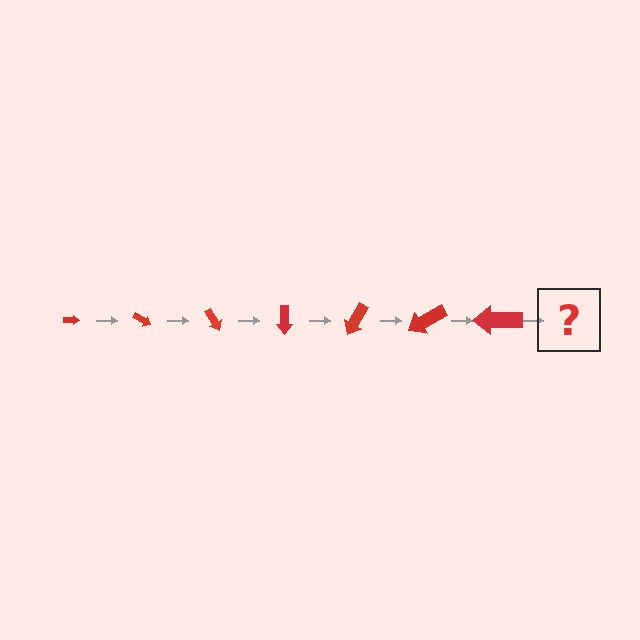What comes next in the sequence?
The next element should be an arrow, larger than the previous one and rotated 210 degrees from the start.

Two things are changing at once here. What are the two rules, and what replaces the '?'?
The two rules are that the arrow grows larger each step and it rotates 30 degrees each step. The '?' should be an arrow, larger than the previous one and rotated 210 degrees from the start.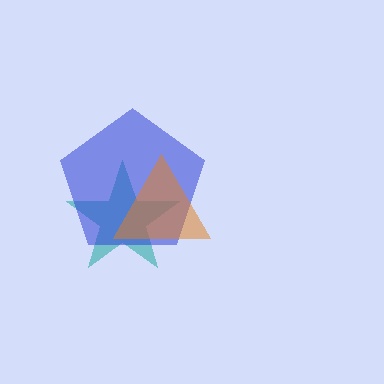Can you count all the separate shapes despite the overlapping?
Yes, there are 3 separate shapes.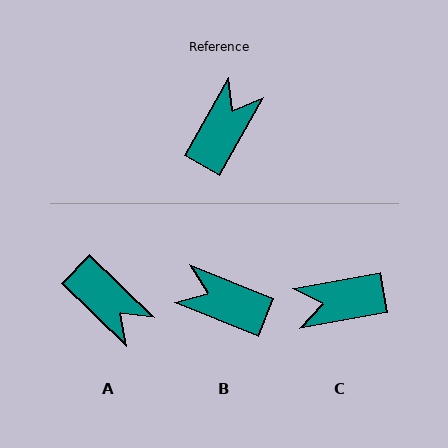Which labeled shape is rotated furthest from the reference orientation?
C, about 130 degrees away.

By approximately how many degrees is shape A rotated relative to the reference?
Approximately 104 degrees clockwise.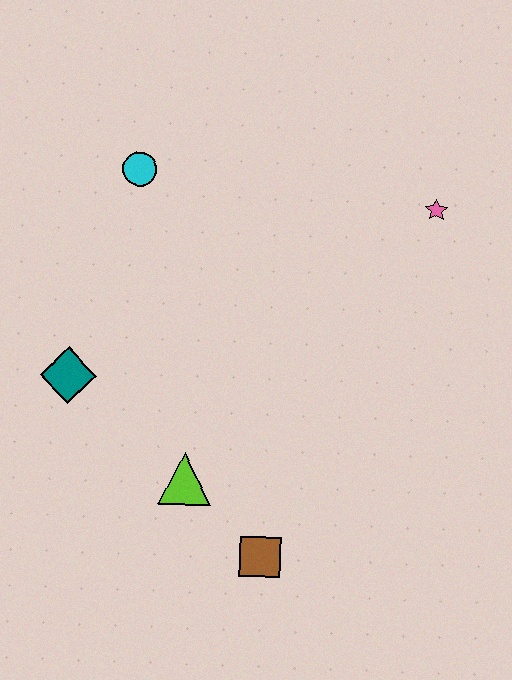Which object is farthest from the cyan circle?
The brown square is farthest from the cyan circle.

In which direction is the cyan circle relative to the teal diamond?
The cyan circle is above the teal diamond.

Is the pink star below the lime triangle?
No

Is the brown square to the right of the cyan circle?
Yes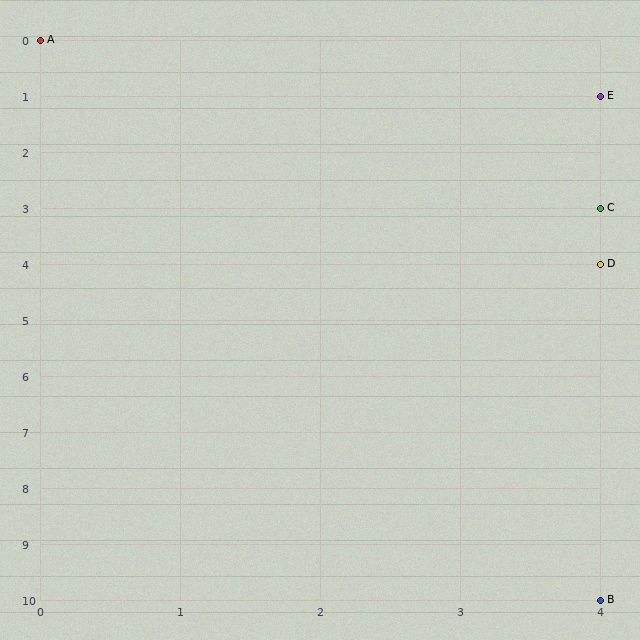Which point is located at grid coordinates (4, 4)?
Point D is at (4, 4).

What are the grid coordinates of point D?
Point D is at grid coordinates (4, 4).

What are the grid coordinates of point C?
Point C is at grid coordinates (4, 3).